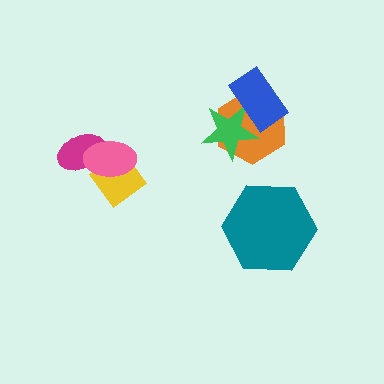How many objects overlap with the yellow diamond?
2 objects overlap with the yellow diamond.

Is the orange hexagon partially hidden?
Yes, it is partially covered by another shape.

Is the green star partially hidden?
Yes, it is partially covered by another shape.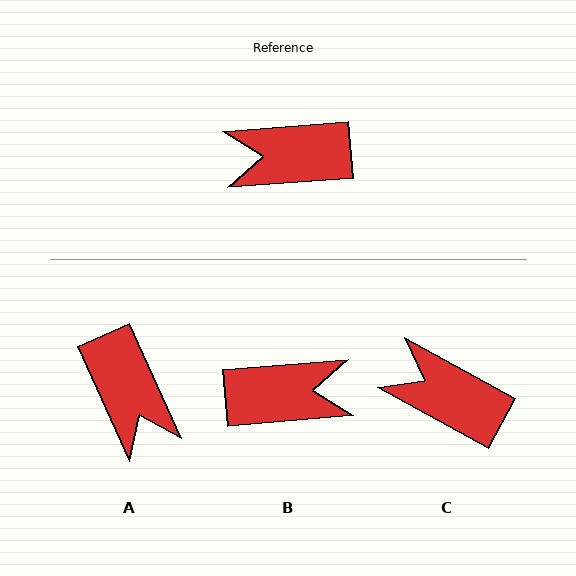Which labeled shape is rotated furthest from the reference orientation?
B, about 180 degrees away.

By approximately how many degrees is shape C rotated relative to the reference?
Approximately 33 degrees clockwise.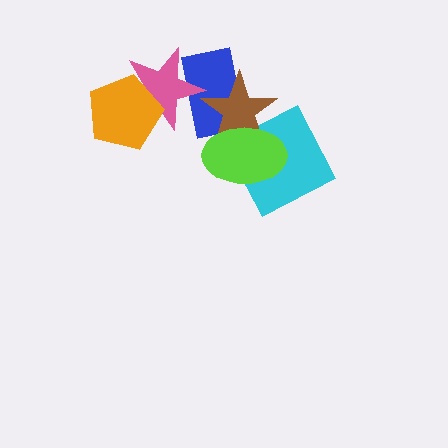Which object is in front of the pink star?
The orange pentagon is in front of the pink star.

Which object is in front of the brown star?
The lime ellipse is in front of the brown star.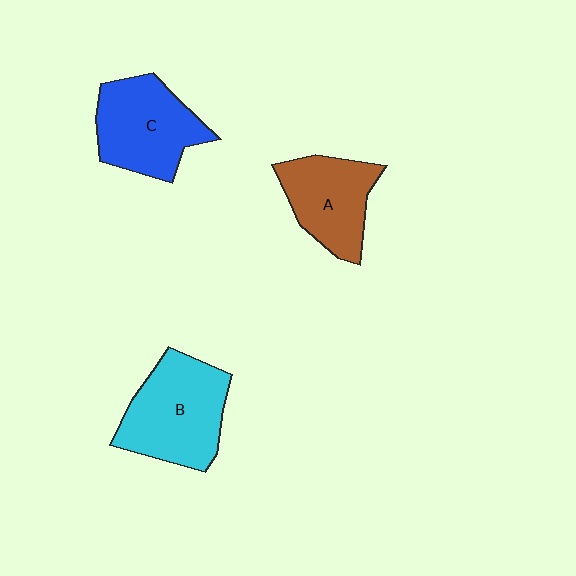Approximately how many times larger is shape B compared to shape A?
Approximately 1.3 times.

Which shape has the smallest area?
Shape A (brown).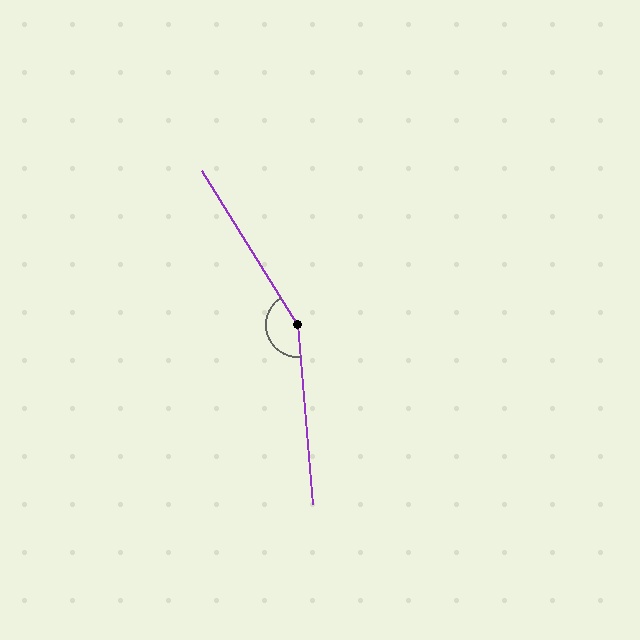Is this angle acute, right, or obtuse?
It is obtuse.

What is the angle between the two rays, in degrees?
Approximately 153 degrees.